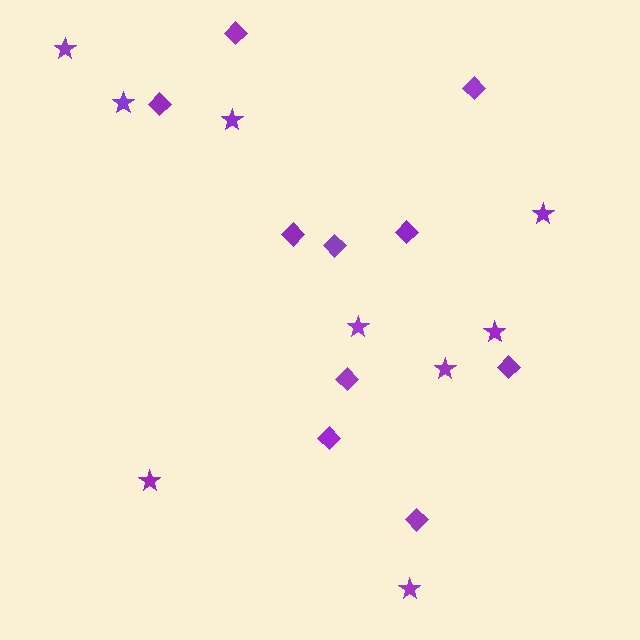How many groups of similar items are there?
There are 2 groups: one group of diamonds (10) and one group of stars (9).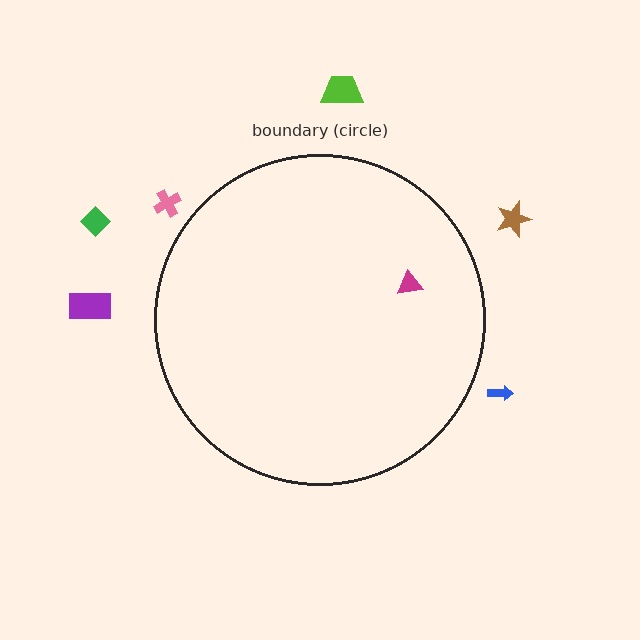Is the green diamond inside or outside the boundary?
Outside.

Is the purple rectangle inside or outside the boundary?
Outside.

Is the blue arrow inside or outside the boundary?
Outside.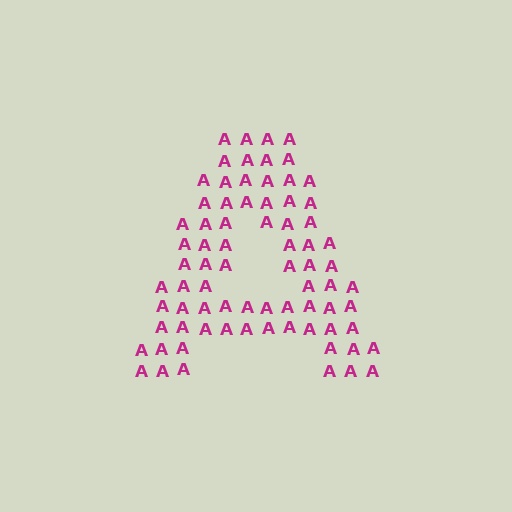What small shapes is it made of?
It is made of small letter A's.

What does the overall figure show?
The overall figure shows the letter A.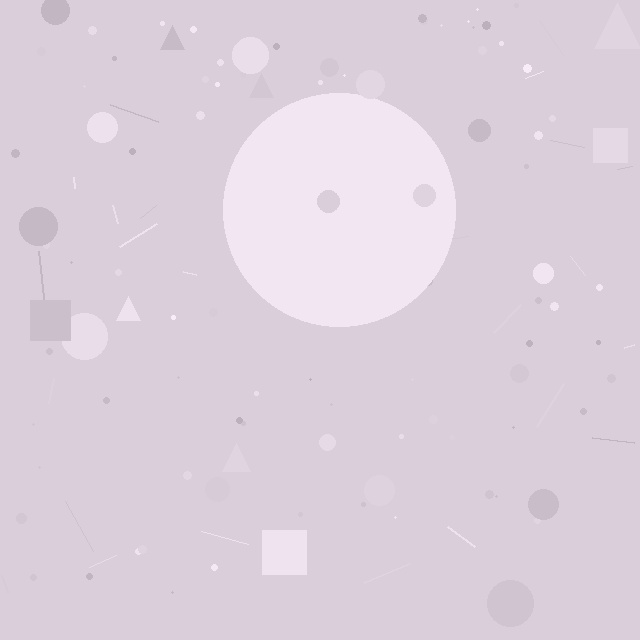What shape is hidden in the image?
A circle is hidden in the image.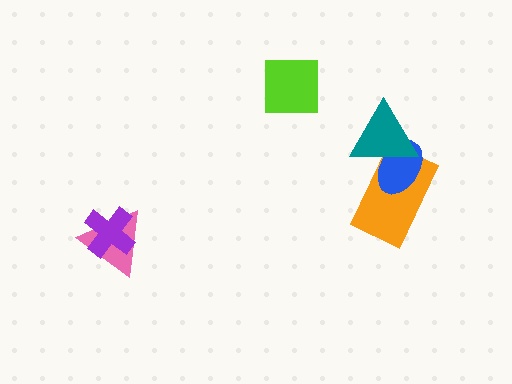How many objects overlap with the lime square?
0 objects overlap with the lime square.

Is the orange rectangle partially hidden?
Yes, it is partially covered by another shape.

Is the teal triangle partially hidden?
No, no other shape covers it.